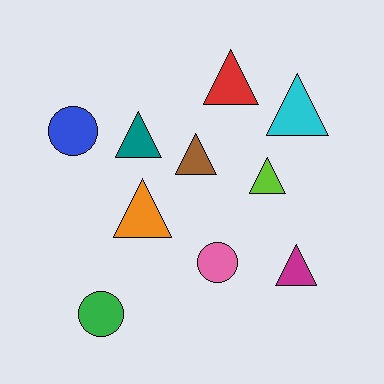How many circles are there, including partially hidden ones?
There are 3 circles.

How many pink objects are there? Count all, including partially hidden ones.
There is 1 pink object.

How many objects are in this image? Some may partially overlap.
There are 10 objects.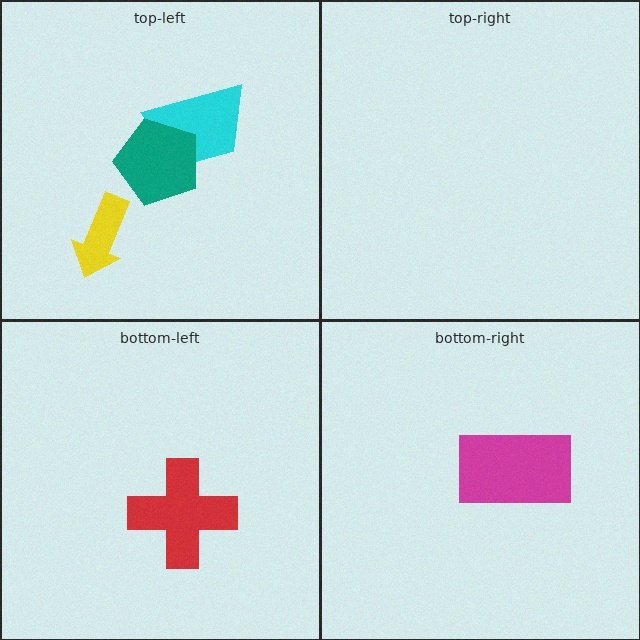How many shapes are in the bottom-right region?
1.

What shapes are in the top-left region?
The cyan trapezoid, the yellow arrow, the teal pentagon.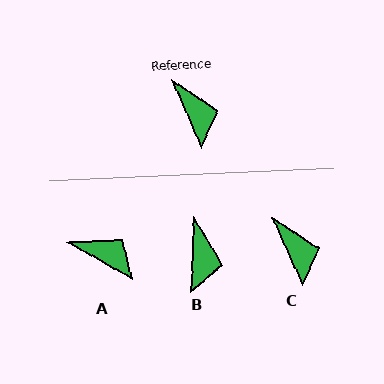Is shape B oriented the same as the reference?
No, it is off by about 26 degrees.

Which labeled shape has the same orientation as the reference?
C.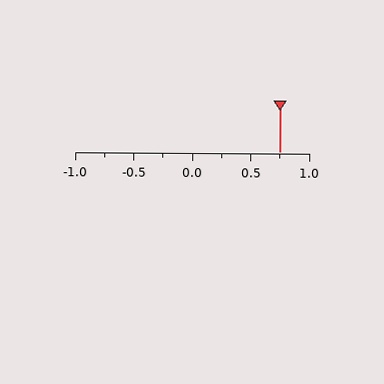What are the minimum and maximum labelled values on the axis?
The axis runs from -1.0 to 1.0.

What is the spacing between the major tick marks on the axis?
The major ticks are spaced 0.5 apart.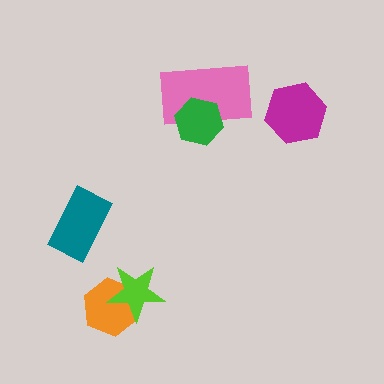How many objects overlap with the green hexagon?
1 object overlaps with the green hexagon.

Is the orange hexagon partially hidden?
Yes, it is partially covered by another shape.